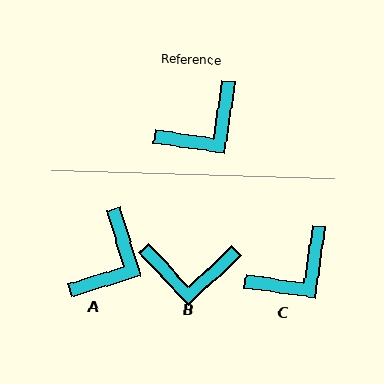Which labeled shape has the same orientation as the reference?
C.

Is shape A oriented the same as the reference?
No, it is off by about 25 degrees.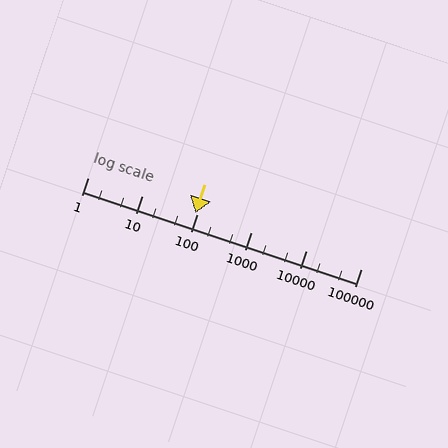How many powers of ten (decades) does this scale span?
The scale spans 5 decades, from 1 to 100000.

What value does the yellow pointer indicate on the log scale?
The pointer indicates approximately 92.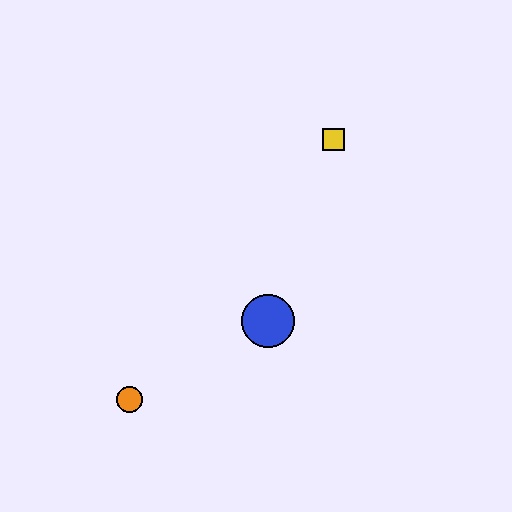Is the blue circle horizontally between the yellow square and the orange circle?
Yes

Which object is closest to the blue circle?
The orange circle is closest to the blue circle.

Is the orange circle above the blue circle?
No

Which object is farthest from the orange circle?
The yellow square is farthest from the orange circle.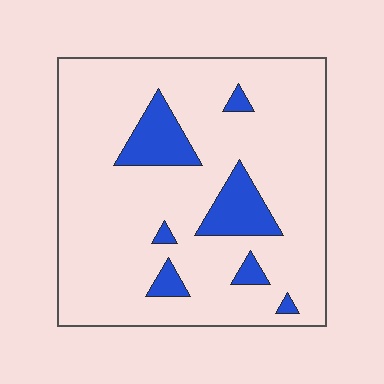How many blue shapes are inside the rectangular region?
7.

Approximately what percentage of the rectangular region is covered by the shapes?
Approximately 15%.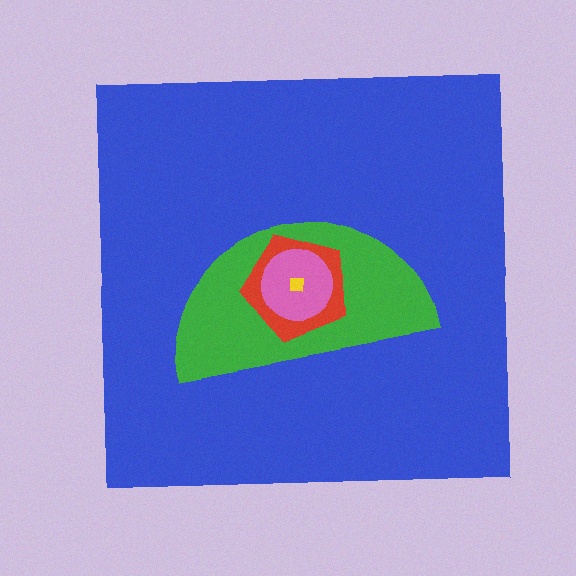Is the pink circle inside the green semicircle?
Yes.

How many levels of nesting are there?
5.